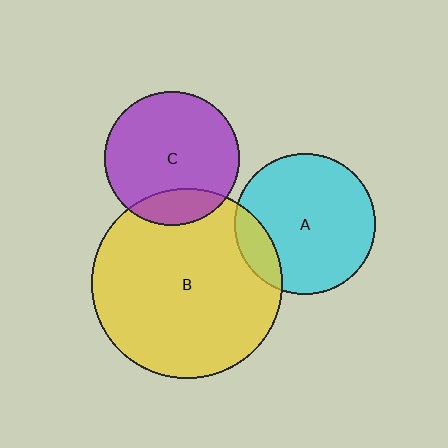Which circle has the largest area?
Circle B (yellow).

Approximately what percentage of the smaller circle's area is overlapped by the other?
Approximately 15%.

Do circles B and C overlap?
Yes.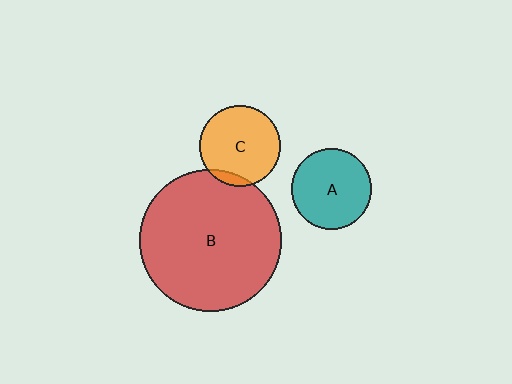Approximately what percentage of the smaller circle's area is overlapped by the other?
Approximately 10%.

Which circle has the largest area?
Circle B (red).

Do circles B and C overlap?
Yes.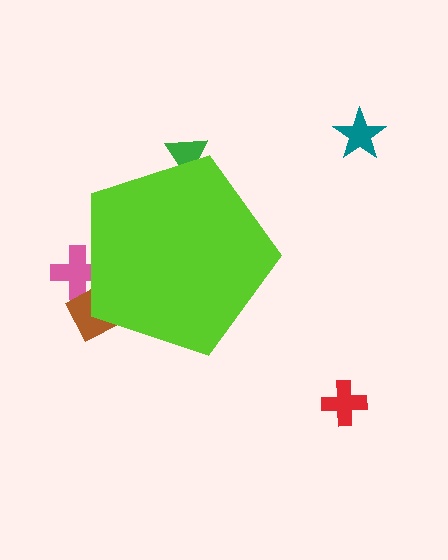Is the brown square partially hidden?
Yes, the brown square is partially hidden behind the lime pentagon.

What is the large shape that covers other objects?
A lime pentagon.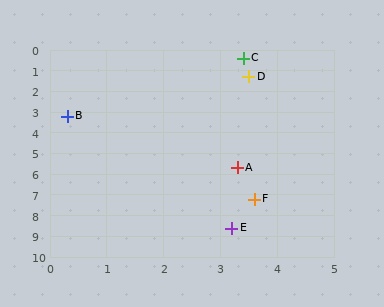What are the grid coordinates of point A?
Point A is at approximately (3.3, 5.7).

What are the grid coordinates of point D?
Point D is at approximately (3.5, 1.3).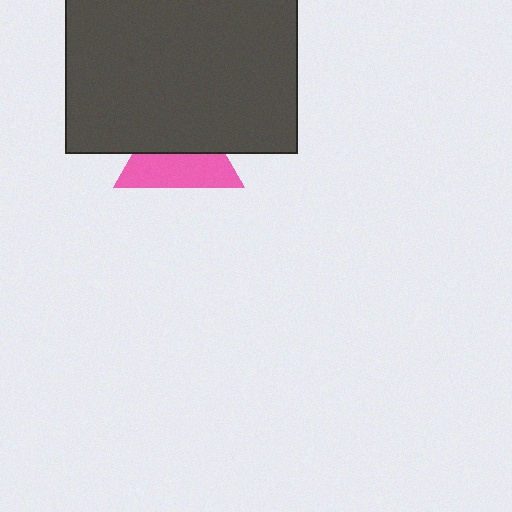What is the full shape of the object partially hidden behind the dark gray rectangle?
The partially hidden object is a pink triangle.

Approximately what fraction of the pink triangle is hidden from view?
Roughly 50% of the pink triangle is hidden behind the dark gray rectangle.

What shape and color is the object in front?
The object in front is a dark gray rectangle.